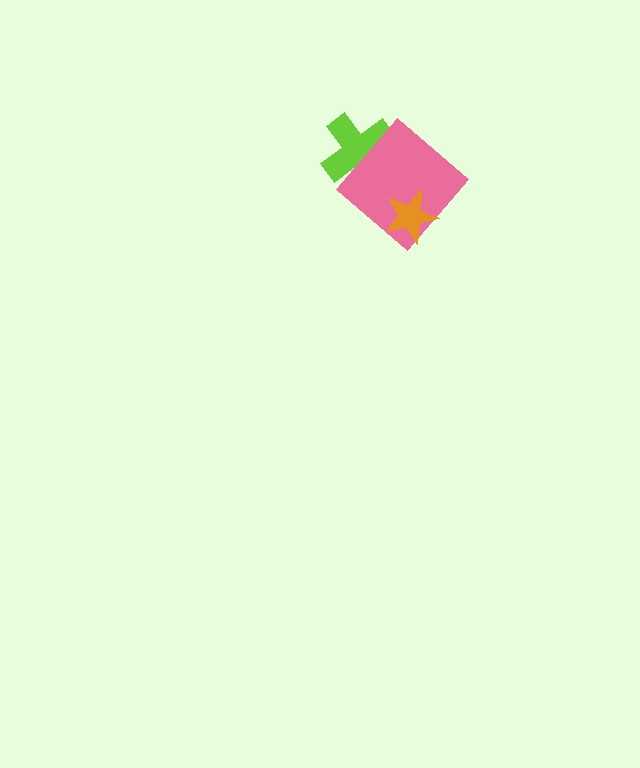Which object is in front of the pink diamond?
The orange star is in front of the pink diamond.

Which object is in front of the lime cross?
The pink diamond is in front of the lime cross.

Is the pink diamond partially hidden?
Yes, it is partially covered by another shape.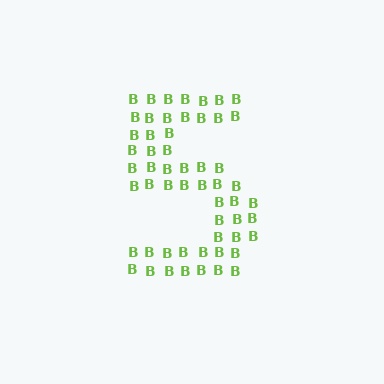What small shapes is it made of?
It is made of small letter B's.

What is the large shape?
The large shape is the digit 5.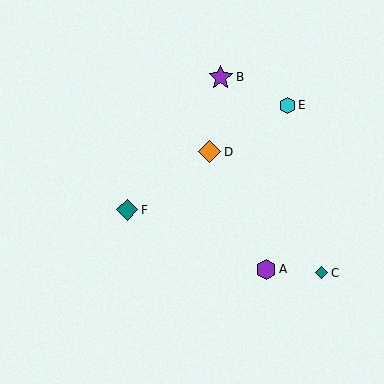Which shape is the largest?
The purple star (labeled B) is the largest.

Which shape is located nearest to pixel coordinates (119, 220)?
The teal diamond (labeled F) at (127, 210) is nearest to that location.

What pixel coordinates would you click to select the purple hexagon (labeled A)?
Click at (266, 269) to select the purple hexagon A.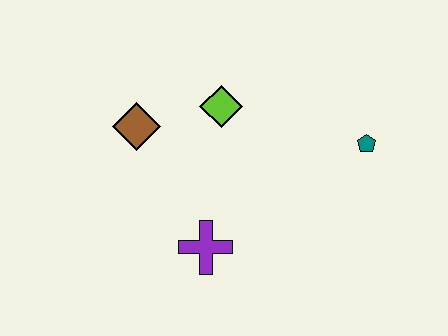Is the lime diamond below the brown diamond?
No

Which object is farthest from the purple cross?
The teal pentagon is farthest from the purple cross.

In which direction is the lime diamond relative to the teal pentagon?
The lime diamond is to the left of the teal pentagon.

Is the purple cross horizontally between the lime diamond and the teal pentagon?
No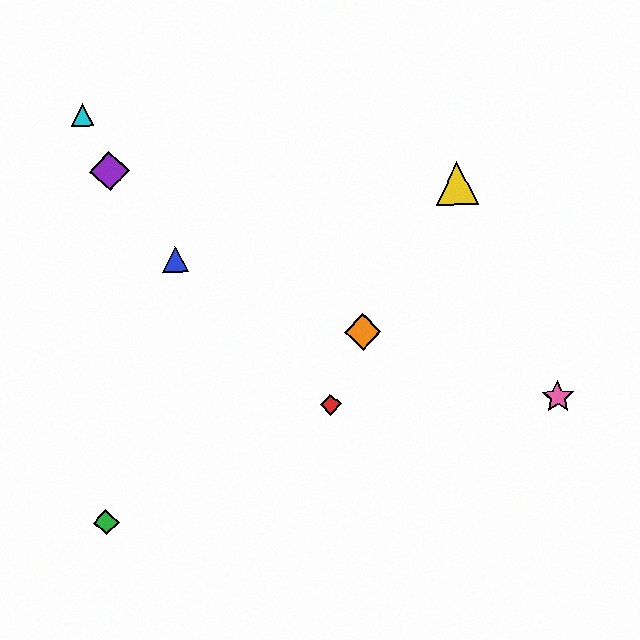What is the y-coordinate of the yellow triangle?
The yellow triangle is at y≈183.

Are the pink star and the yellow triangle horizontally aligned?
No, the pink star is at y≈397 and the yellow triangle is at y≈183.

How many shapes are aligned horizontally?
2 shapes (the red diamond, the pink star) are aligned horizontally.